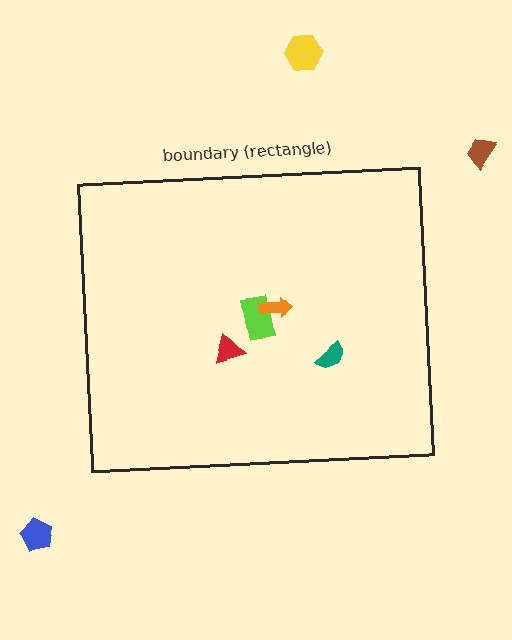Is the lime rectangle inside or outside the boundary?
Inside.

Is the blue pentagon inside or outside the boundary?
Outside.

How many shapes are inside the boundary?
4 inside, 3 outside.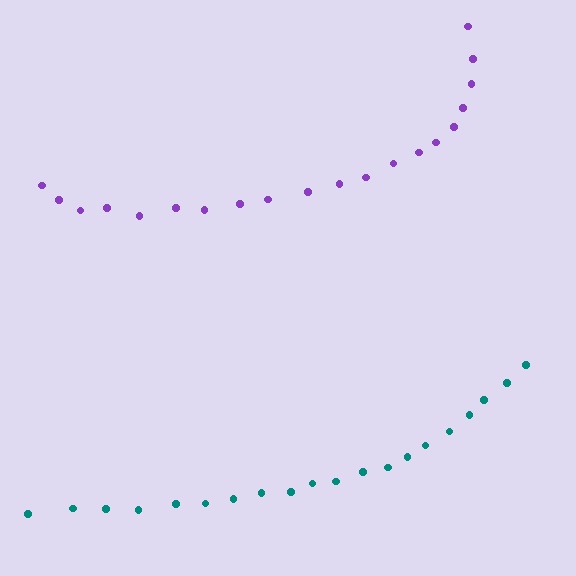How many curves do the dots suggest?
There are 2 distinct paths.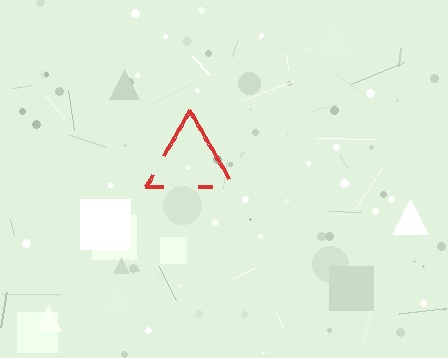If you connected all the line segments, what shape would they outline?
They would outline a triangle.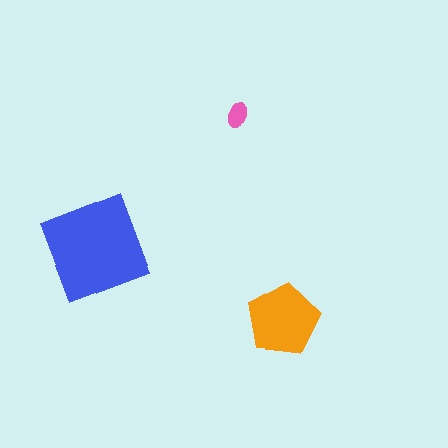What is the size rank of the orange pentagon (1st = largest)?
2nd.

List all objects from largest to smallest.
The blue square, the orange pentagon, the pink ellipse.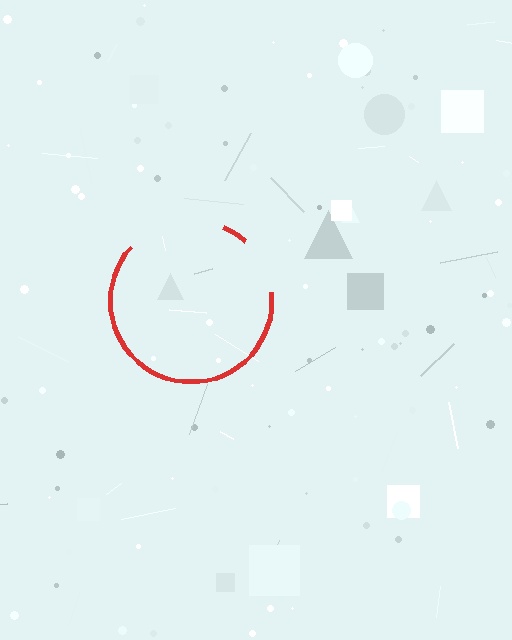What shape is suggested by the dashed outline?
The dashed outline suggests a circle.